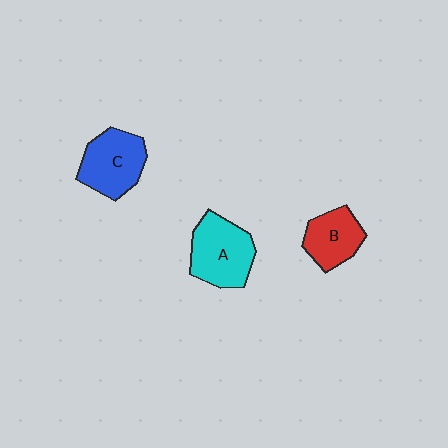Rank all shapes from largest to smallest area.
From largest to smallest: A (cyan), C (blue), B (red).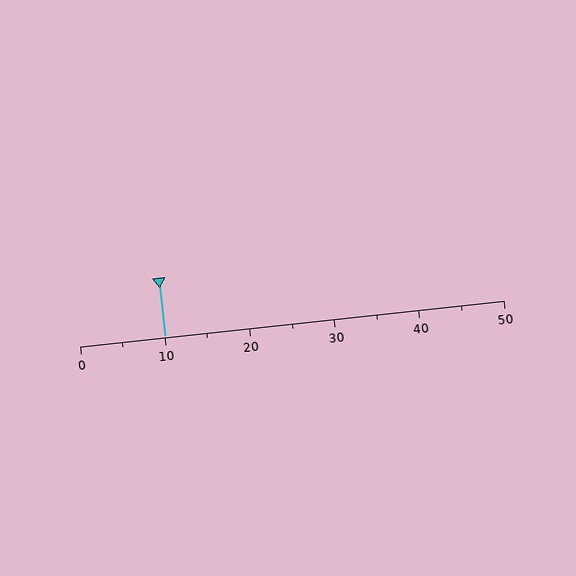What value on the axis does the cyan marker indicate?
The marker indicates approximately 10.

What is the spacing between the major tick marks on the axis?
The major ticks are spaced 10 apart.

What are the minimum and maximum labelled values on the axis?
The axis runs from 0 to 50.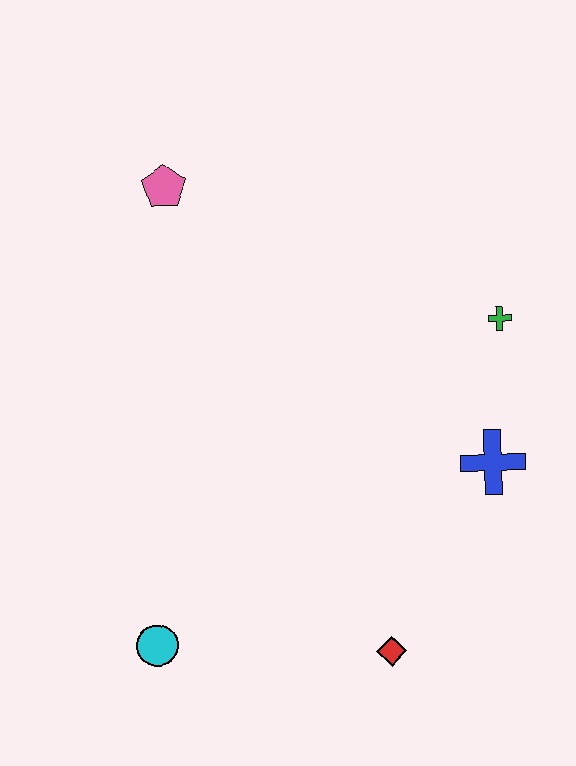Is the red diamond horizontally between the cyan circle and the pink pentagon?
No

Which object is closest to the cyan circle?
The red diamond is closest to the cyan circle.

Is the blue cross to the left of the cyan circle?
No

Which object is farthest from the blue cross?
The pink pentagon is farthest from the blue cross.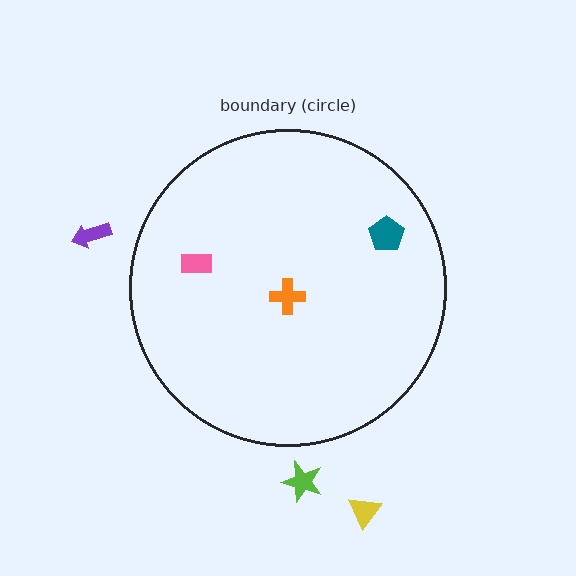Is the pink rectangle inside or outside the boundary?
Inside.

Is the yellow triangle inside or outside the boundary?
Outside.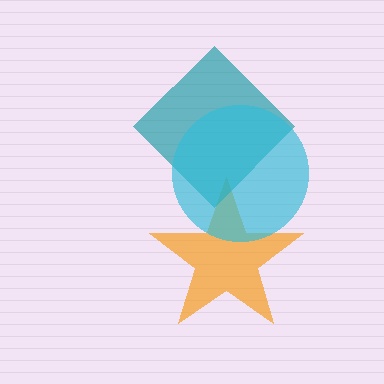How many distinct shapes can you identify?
There are 3 distinct shapes: an orange star, a teal diamond, a cyan circle.